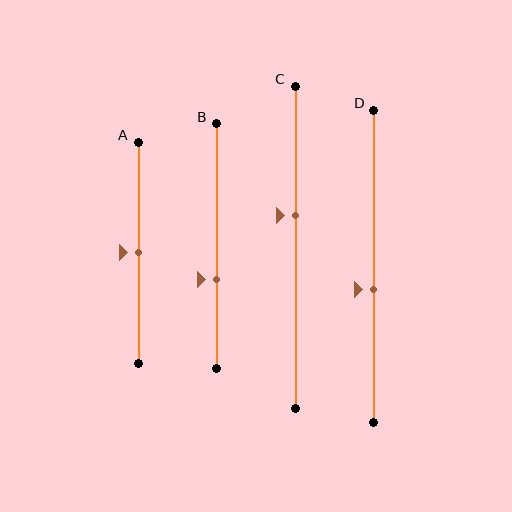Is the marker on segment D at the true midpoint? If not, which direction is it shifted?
No, the marker on segment D is shifted downward by about 7% of the segment length.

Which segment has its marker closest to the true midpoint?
Segment A has its marker closest to the true midpoint.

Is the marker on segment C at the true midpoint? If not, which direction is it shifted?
No, the marker on segment C is shifted upward by about 10% of the segment length.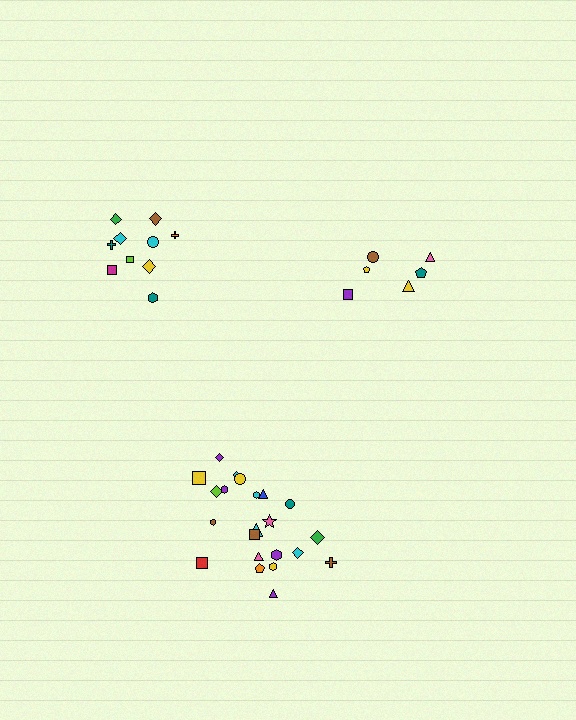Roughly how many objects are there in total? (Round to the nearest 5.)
Roughly 40 objects in total.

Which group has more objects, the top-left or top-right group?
The top-left group.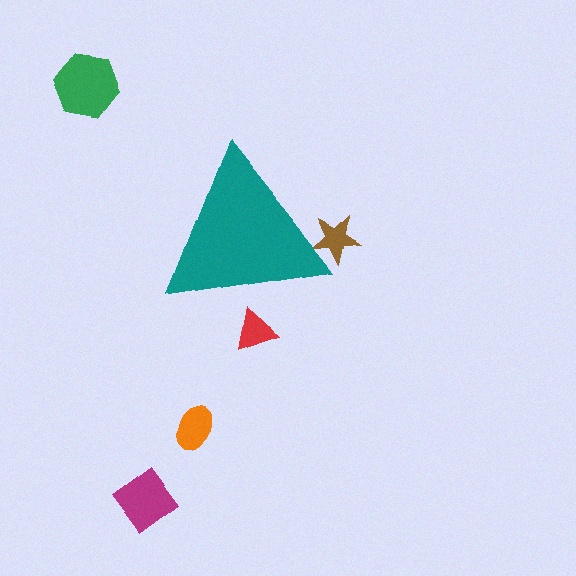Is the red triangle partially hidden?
Yes, the red triangle is partially hidden behind the teal triangle.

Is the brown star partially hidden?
Yes, the brown star is partially hidden behind the teal triangle.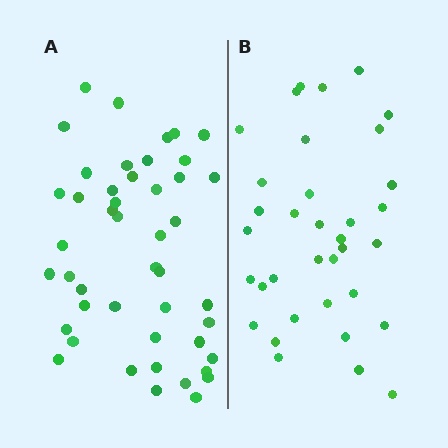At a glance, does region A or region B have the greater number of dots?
Region A (the left region) has more dots.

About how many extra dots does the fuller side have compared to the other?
Region A has roughly 12 or so more dots than region B.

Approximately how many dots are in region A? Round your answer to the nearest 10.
About 50 dots. (The exact count is 46, which rounds to 50.)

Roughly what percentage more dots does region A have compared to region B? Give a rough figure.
About 30% more.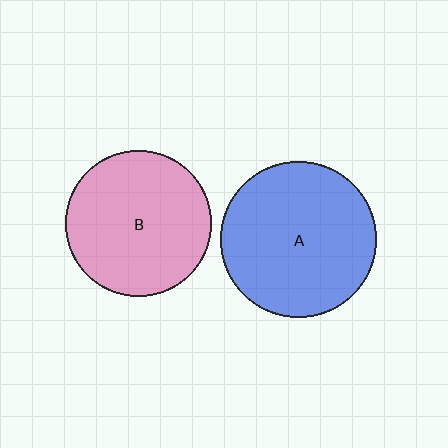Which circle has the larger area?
Circle A (blue).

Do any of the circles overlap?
No, none of the circles overlap.